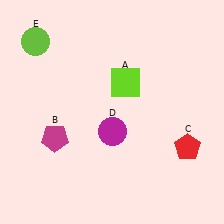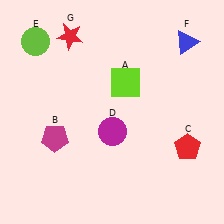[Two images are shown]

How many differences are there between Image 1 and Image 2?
There are 2 differences between the two images.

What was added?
A blue triangle (F), a red star (G) were added in Image 2.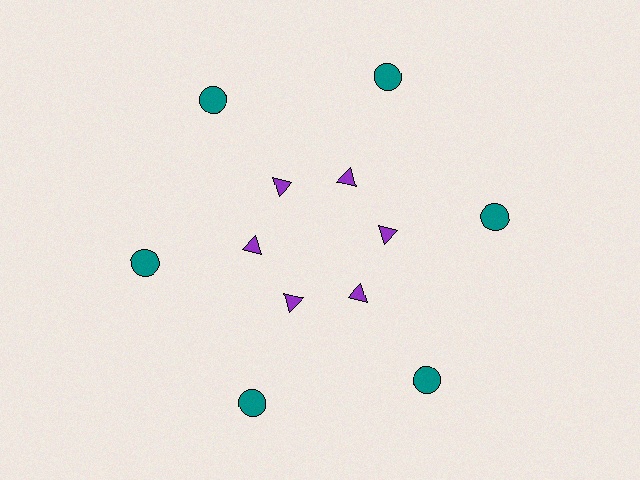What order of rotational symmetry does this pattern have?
This pattern has 6-fold rotational symmetry.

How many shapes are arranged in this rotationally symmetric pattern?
There are 12 shapes, arranged in 6 groups of 2.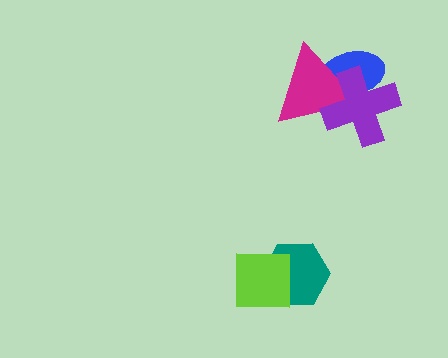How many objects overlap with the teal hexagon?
1 object overlaps with the teal hexagon.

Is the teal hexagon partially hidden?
Yes, it is partially covered by another shape.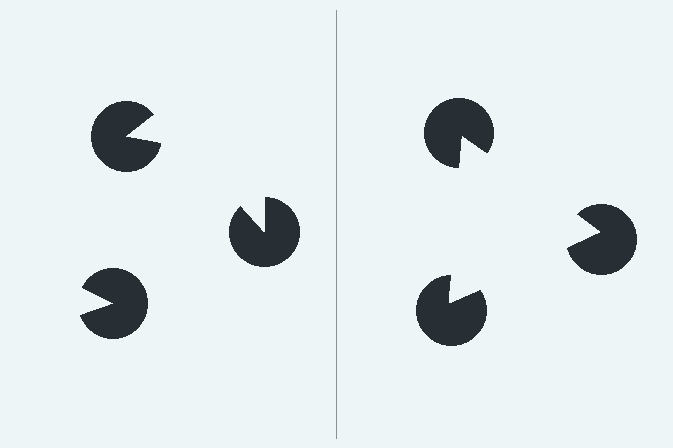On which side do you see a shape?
An illusory triangle appears on the right side. On the left side the wedge cuts are rotated, so no coherent shape forms.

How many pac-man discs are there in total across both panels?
6 — 3 on each side.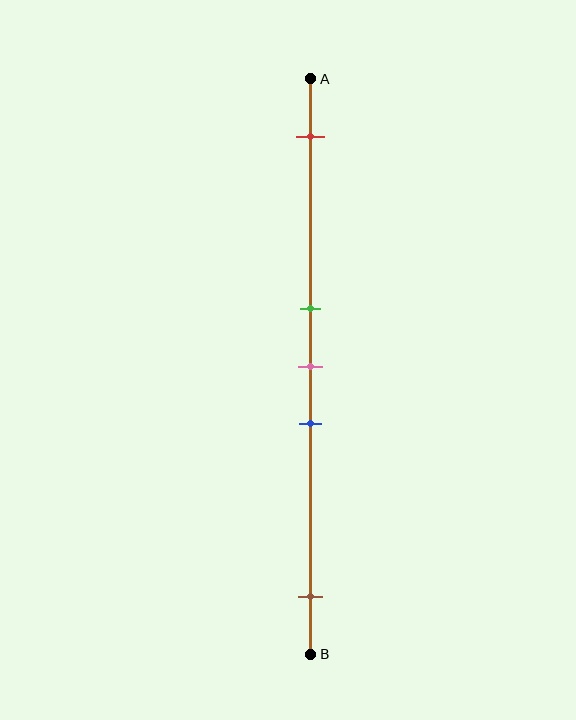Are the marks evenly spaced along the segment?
No, the marks are not evenly spaced.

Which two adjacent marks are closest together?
The green and pink marks are the closest adjacent pair.